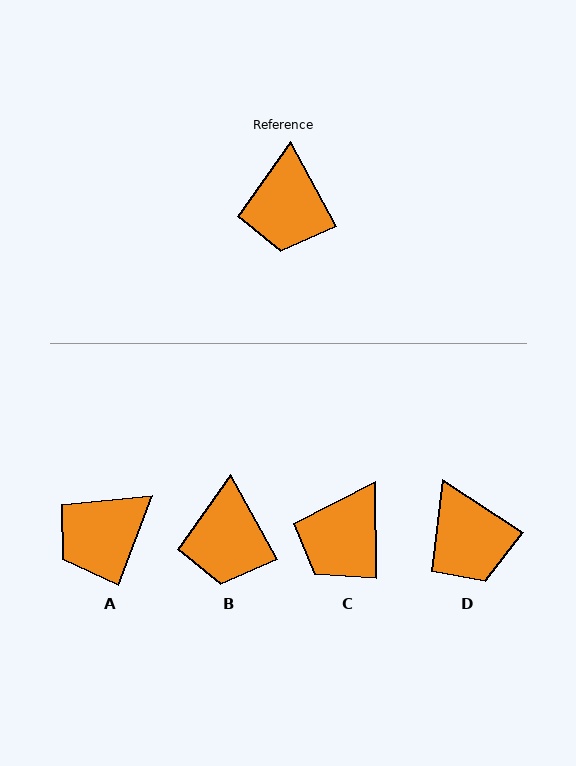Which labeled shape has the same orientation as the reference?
B.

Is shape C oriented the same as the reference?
No, it is off by about 28 degrees.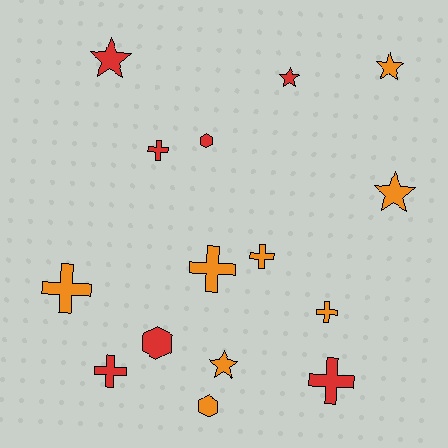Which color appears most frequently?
Orange, with 8 objects.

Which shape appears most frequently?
Cross, with 7 objects.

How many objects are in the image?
There are 15 objects.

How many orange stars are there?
There are 3 orange stars.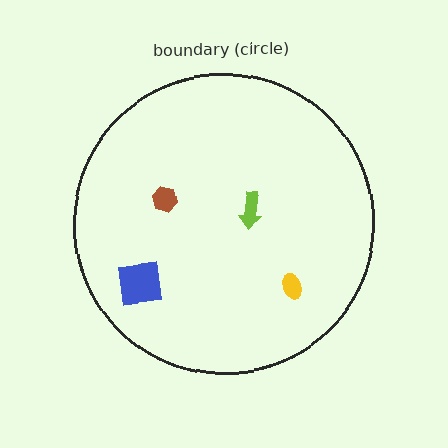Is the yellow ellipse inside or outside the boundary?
Inside.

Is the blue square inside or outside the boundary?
Inside.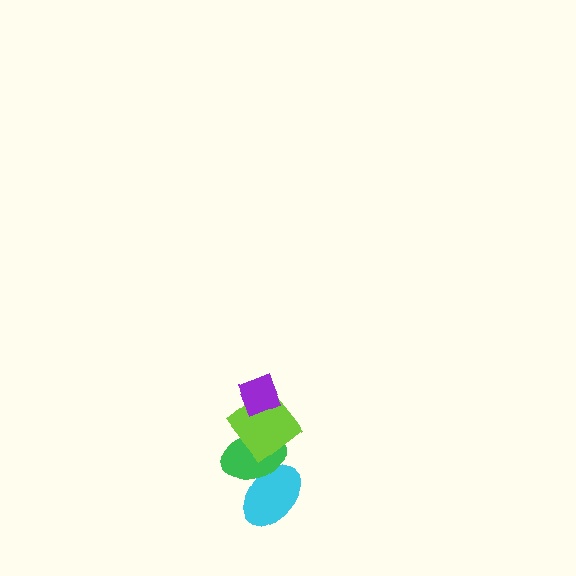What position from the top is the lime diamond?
The lime diamond is 2nd from the top.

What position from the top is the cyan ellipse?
The cyan ellipse is 4th from the top.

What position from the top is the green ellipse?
The green ellipse is 3rd from the top.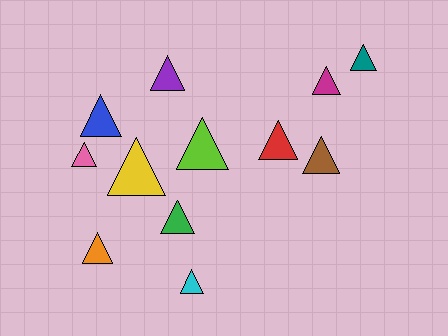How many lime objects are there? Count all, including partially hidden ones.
There is 1 lime object.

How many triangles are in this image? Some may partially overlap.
There are 12 triangles.